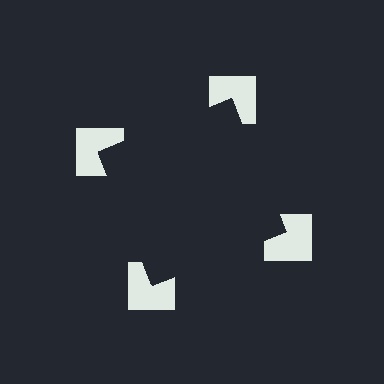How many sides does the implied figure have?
4 sides.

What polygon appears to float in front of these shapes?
An illusory square — its edges are inferred from the aligned wedge cuts in the notched squares, not physically drawn.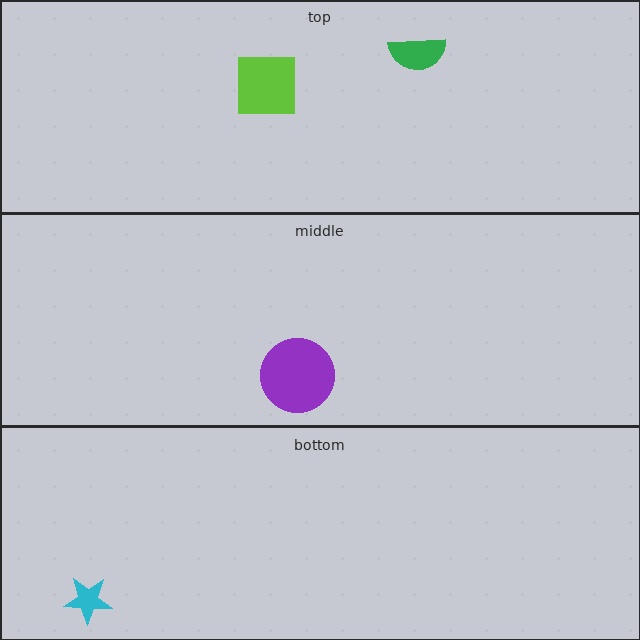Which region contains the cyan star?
The bottom region.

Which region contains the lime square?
The top region.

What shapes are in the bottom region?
The cyan star.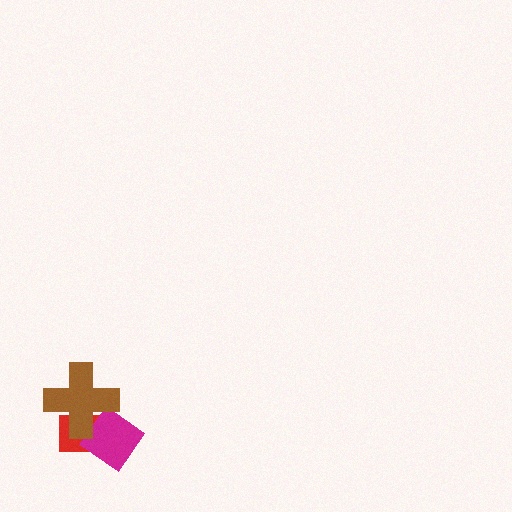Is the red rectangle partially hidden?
Yes, it is partially covered by another shape.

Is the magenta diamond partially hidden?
Yes, it is partially covered by another shape.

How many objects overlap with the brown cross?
2 objects overlap with the brown cross.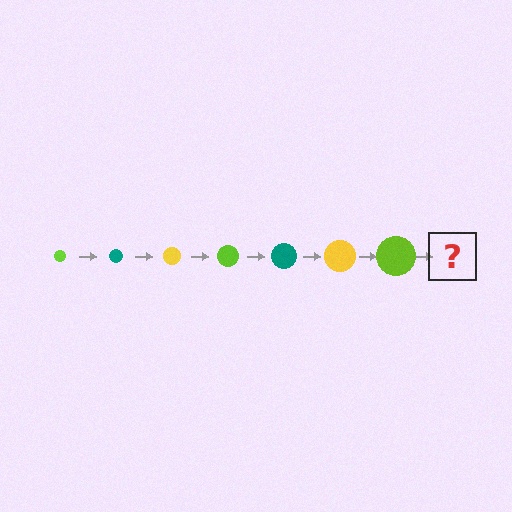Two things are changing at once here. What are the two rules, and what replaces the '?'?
The two rules are that the circle grows larger each step and the color cycles through lime, teal, and yellow. The '?' should be a teal circle, larger than the previous one.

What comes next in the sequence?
The next element should be a teal circle, larger than the previous one.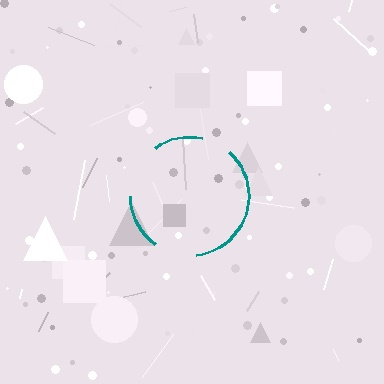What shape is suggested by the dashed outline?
The dashed outline suggests a circle.